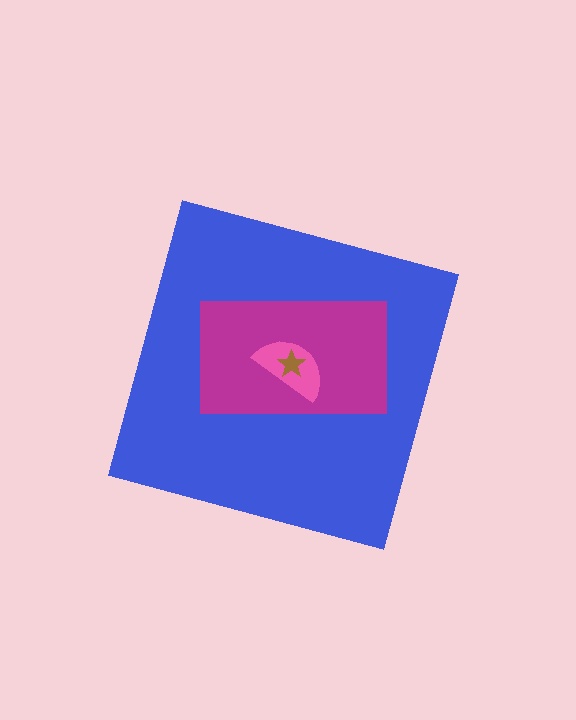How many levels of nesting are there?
4.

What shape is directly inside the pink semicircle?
The brown star.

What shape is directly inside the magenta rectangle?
The pink semicircle.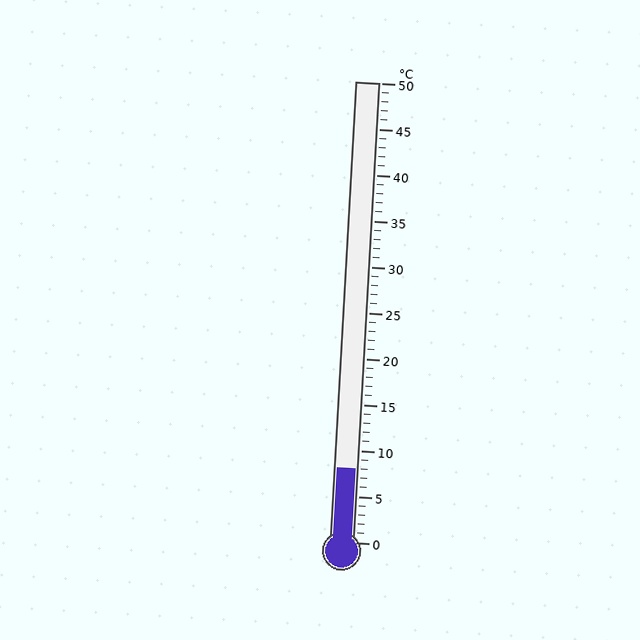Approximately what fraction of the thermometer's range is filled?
The thermometer is filled to approximately 15% of its range.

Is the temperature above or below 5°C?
The temperature is above 5°C.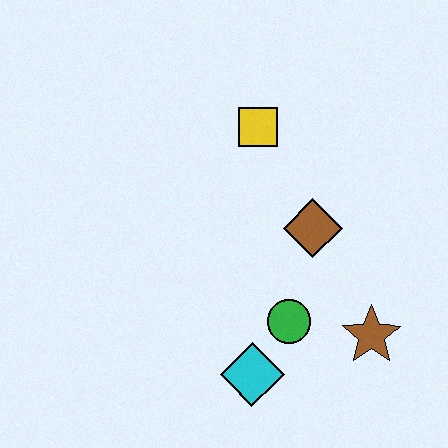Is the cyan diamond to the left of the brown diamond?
Yes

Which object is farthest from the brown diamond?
The cyan diamond is farthest from the brown diamond.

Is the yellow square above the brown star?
Yes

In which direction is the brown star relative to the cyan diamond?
The brown star is to the right of the cyan diamond.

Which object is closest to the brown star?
The green circle is closest to the brown star.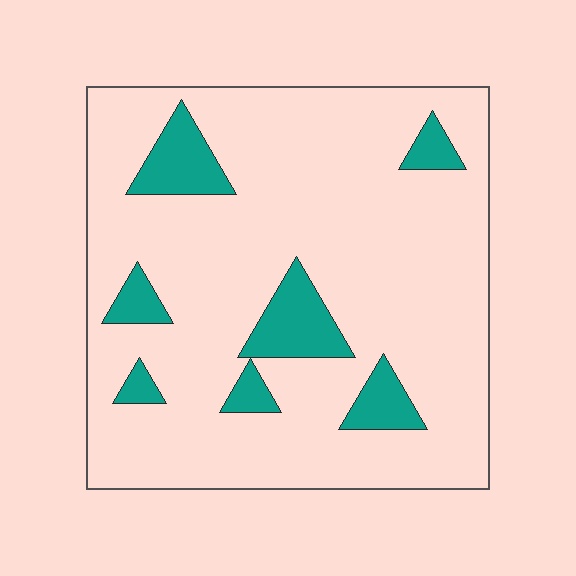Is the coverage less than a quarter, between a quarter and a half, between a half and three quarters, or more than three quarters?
Less than a quarter.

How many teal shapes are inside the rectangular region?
7.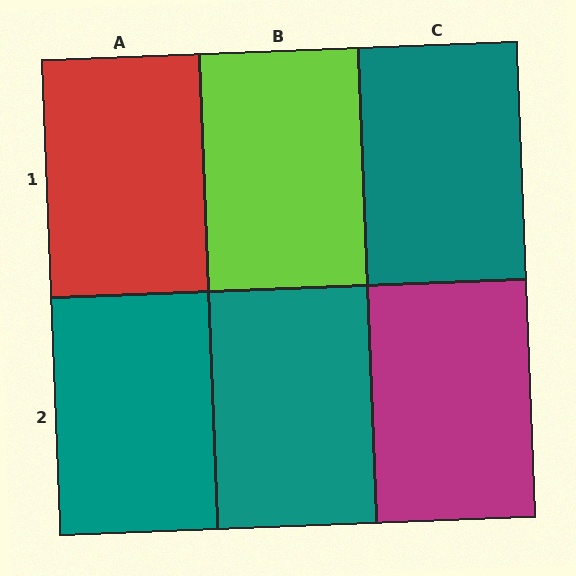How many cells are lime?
1 cell is lime.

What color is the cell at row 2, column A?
Teal.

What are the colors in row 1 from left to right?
Red, lime, teal.